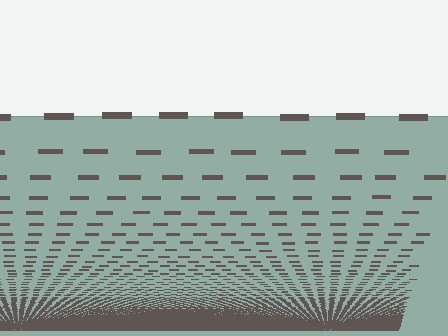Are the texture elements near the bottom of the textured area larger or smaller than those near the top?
Smaller. The gradient is inverted — elements near the bottom are smaller and denser.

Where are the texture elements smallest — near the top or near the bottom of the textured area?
Near the bottom.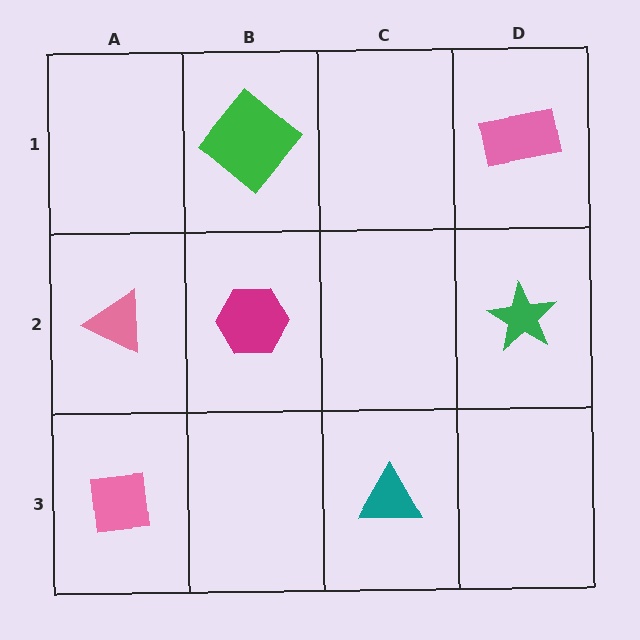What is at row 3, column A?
A pink square.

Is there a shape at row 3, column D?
No, that cell is empty.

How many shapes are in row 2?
3 shapes.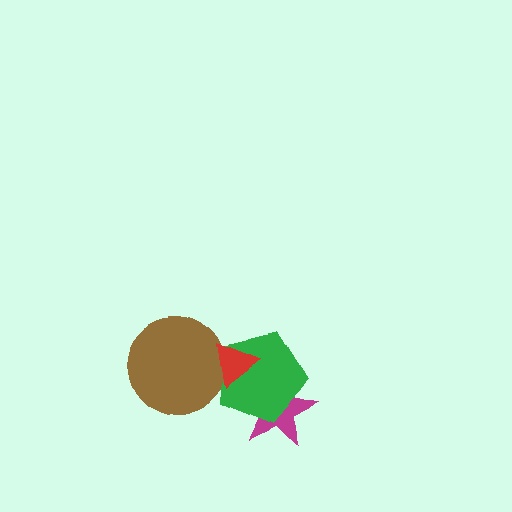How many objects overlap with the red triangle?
2 objects overlap with the red triangle.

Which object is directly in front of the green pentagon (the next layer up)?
The brown circle is directly in front of the green pentagon.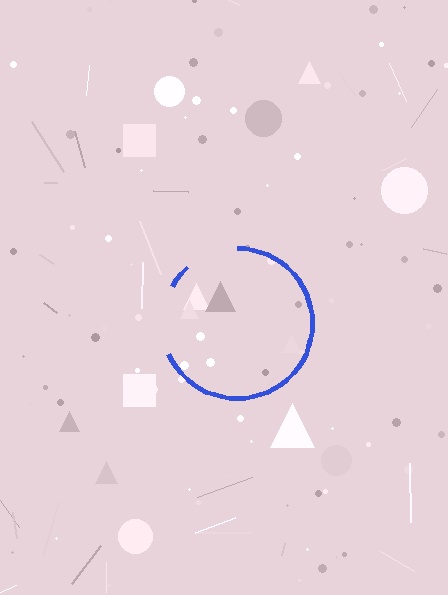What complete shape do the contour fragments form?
The contour fragments form a circle.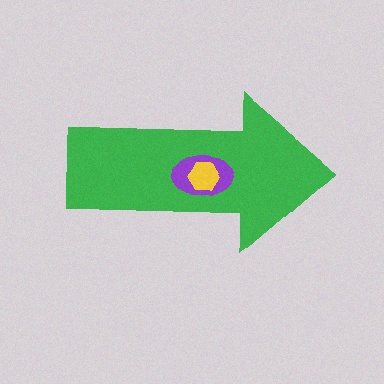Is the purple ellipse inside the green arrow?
Yes.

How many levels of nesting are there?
3.